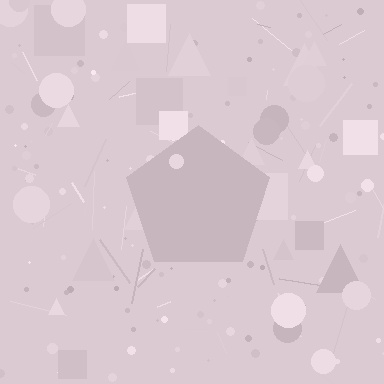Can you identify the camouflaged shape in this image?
The camouflaged shape is a pentagon.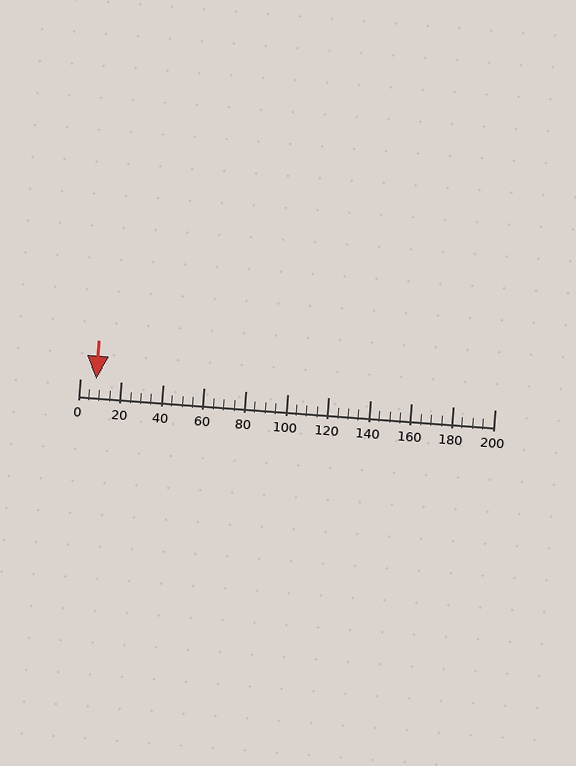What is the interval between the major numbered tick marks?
The major tick marks are spaced 20 units apart.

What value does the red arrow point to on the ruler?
The red arrow points to approximately 8.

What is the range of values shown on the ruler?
The ruler shows values from 0 to 200.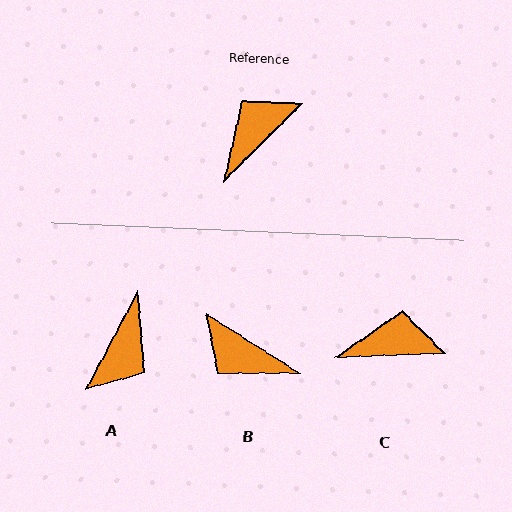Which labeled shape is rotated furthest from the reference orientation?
A, about 163 degrees away.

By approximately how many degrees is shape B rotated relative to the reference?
Approximately 103 degrees counter-clockwise.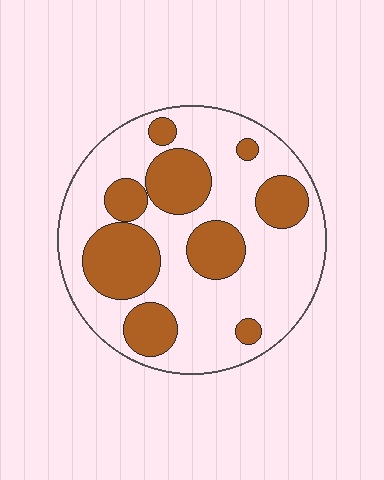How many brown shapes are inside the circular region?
9.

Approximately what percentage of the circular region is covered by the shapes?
Approximately 35%.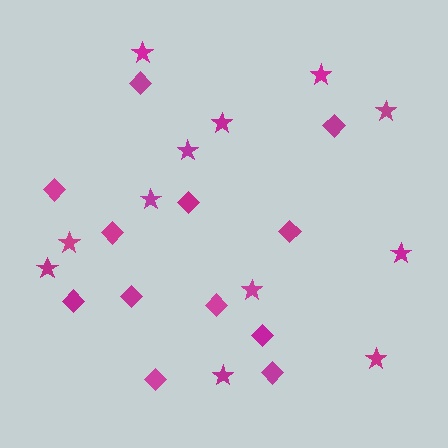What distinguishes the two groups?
There are 2 groups: one group of diamonds (12) and one group of stars (12).